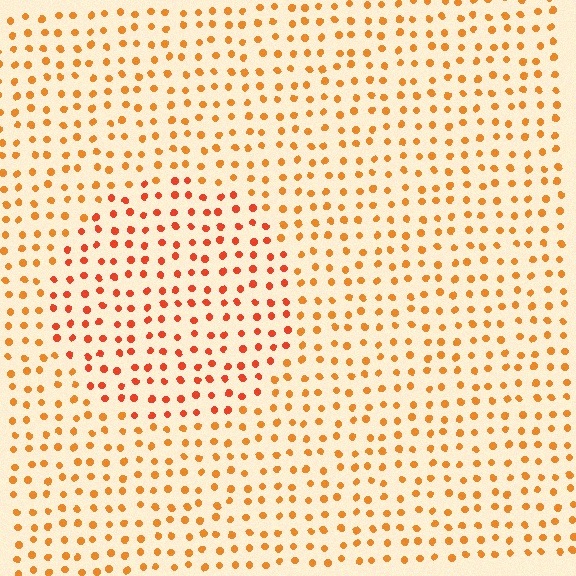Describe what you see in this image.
The image is filled with small orange elements in a uniform arrangement. A circle-shaped region is visible where the elements are tinted to a slightly different hue, forming a subtle color boundary.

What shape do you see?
I see a circle.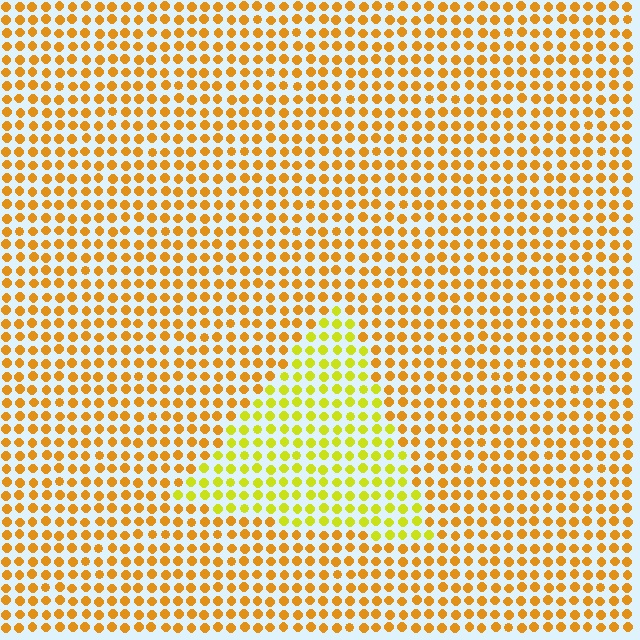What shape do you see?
I see a triangle.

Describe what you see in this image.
The image is filled with small orange elements in a uniform arrangement. A triangle-shaped region is visible where the elements are tinted to a slightly different hue, forming a subtle color boundary.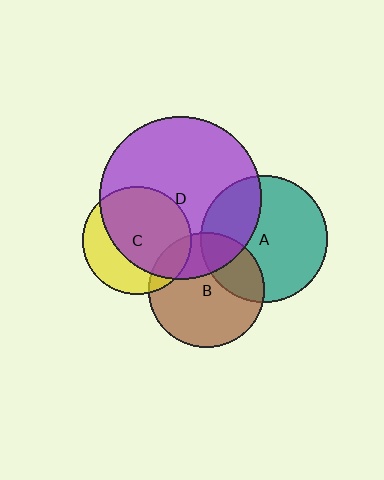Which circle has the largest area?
Circle D (purple).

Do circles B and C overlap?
Yes.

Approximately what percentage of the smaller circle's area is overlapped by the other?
Approximately 15%.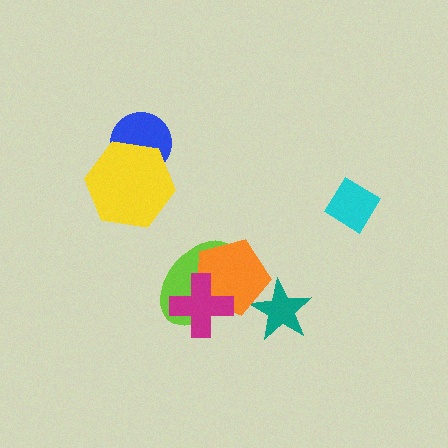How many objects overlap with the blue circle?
1 object overlaps with the blue circle.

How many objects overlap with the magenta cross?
2 objects overlap with the magenta cross.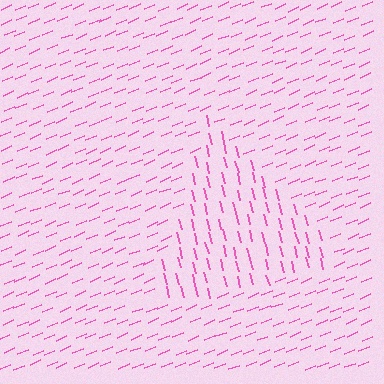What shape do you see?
I see a triangle.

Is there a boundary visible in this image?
Yes, there is a texture boundary formed by a change in line orientation.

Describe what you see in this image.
The image is filled with small pink line segments. A triangle region in the image has lines oriented differently from the surrounding lines, creating a visible texture boundary.